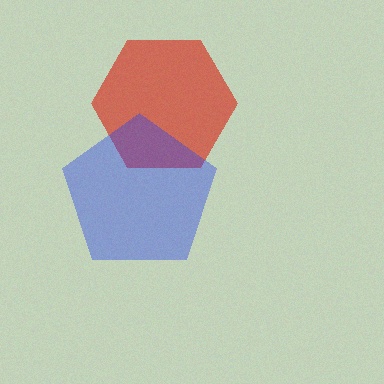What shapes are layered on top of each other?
The layered shapes are: a red hexagon, a blue pentagon.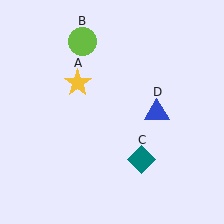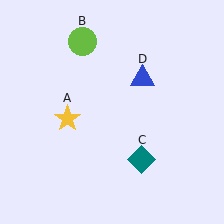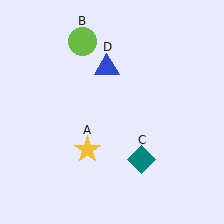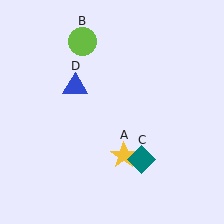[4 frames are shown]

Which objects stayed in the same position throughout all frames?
Lime circle (object B) and teal diamond (object C) remained stationary.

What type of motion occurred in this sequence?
The yellow star (object A), blue triangle (object D) rotated counterclockwise around the center of the scene.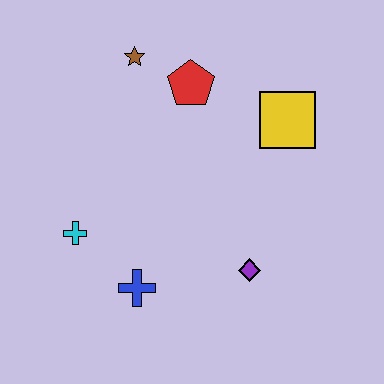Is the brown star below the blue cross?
No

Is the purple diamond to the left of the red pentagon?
No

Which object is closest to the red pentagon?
The brown star is closest to the red pentagon.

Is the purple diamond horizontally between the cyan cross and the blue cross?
No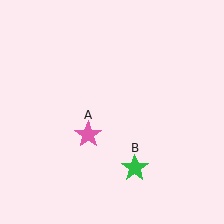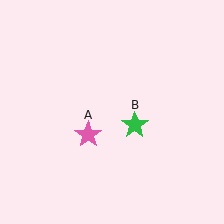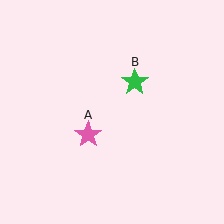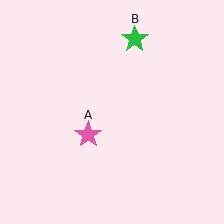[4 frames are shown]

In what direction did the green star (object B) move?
The green star (object B) moved up.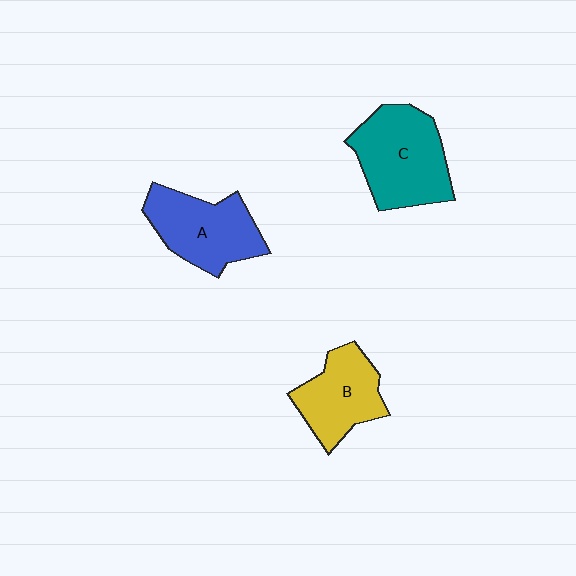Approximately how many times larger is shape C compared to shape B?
Approximately 1.3 times.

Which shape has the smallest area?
Shape B (yellow).